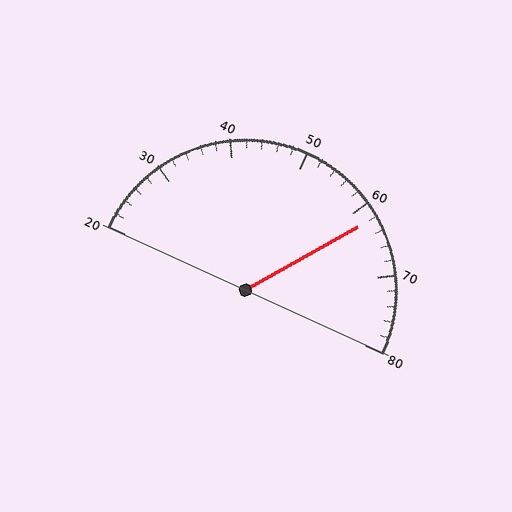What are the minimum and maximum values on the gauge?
The gauge ranges from 20 to 80.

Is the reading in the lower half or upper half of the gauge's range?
The reading is in the upper half of the range (20 to 80).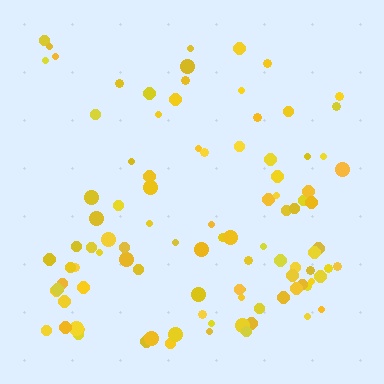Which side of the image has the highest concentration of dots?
The bottom.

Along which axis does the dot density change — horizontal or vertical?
Vertical.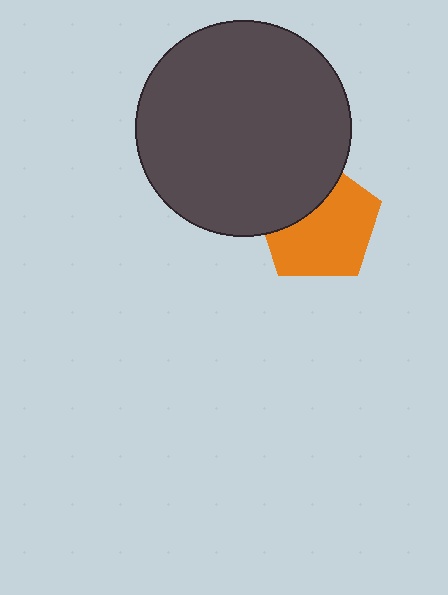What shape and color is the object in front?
The object in front is a dark gray circle.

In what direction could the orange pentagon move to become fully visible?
The orange pentagon could move down. That would shift it out from behind the dark gray circle entirely.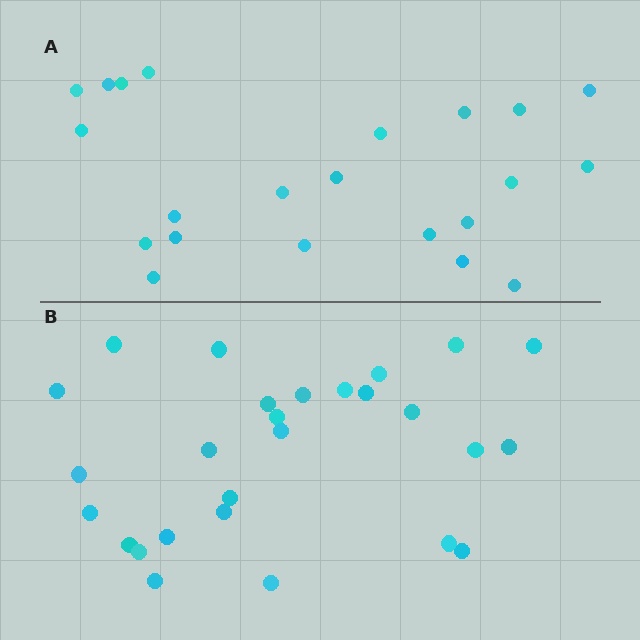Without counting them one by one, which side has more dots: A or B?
Region B (the bottom region) has more dots.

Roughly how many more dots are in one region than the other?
Region B has about 5 more dots than region A.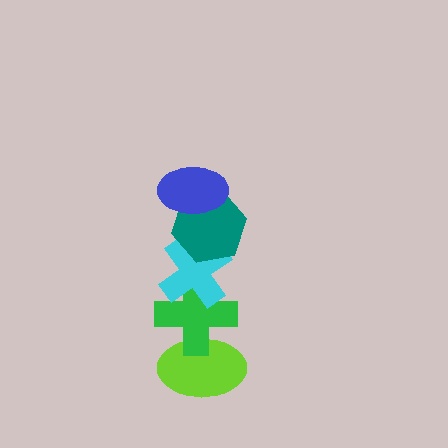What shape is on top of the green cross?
The cyan cross is on top of the green cross.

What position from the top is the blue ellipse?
The blue ellipse is 1st from the top.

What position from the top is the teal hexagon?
The teal hexagon is 2nd from the top.